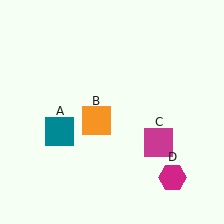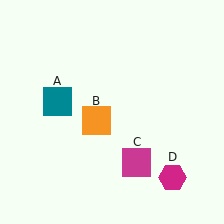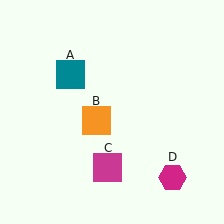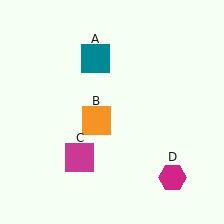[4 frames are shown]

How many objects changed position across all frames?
2 objects changed position: teal square (object A), magenta square (object C).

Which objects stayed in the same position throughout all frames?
Orange square (object B) and magenta hexagon (object D) remained stationary.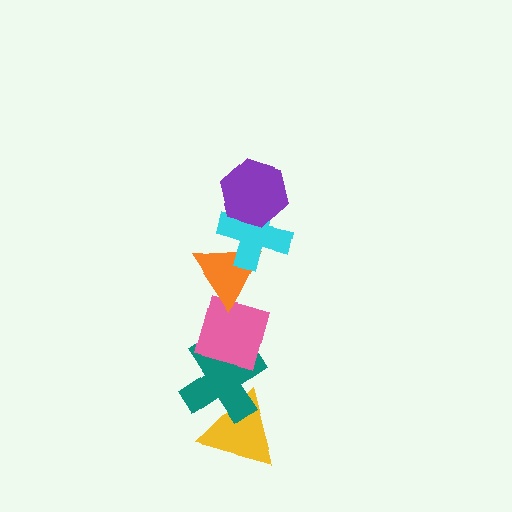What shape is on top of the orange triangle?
The cyan cross is on top of the orange triangle.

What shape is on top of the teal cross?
The pink diamond is on top of the teal cross.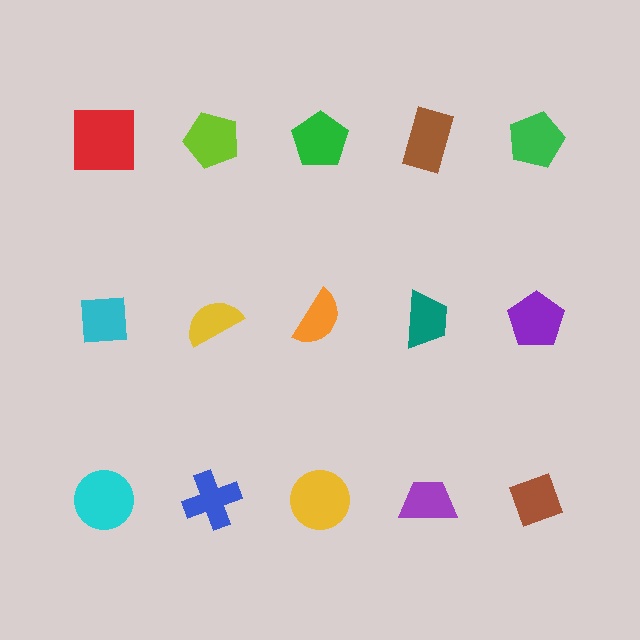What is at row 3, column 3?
A yellow circle.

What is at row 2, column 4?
A teal trapezoid.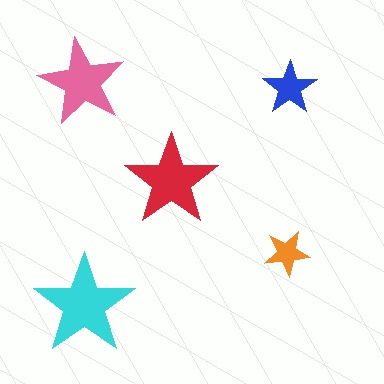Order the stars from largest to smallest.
the cyan one, the red one, the pink one, the blue one, the orange one.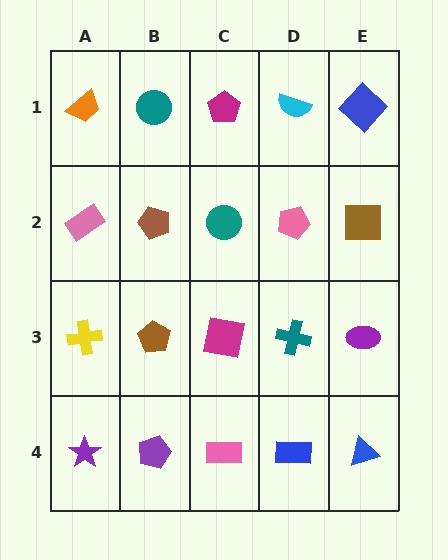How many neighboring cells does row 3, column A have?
3.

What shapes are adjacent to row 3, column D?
A pink pentagon (row 2, column D), a blue rectangle (row 4, column D), a magenta square (row 3, column C), a purple ellipse (row 3, column E).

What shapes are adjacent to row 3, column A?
A pink rectangle (row 2, column A), a purple star (row 4, column A), a brown pentagon (row 3, column B).